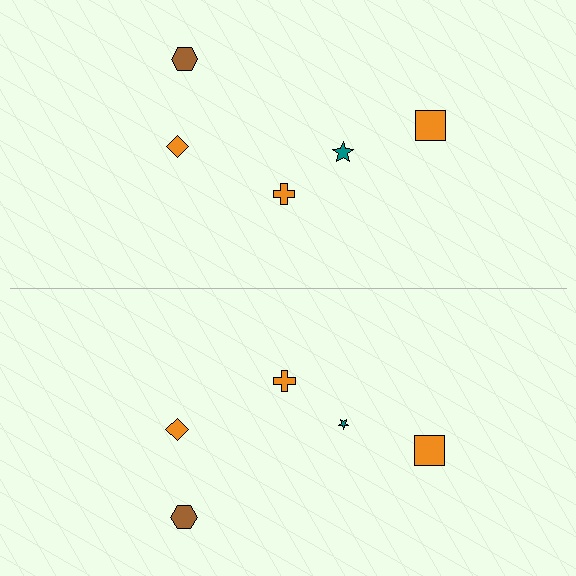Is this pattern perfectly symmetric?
No, the pattern is not perfectly symmetric. The teal star on the bottom side has a different size than its mirror counterpart.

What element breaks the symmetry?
The teal star on the bottom side has a different size than its mirror counterpart.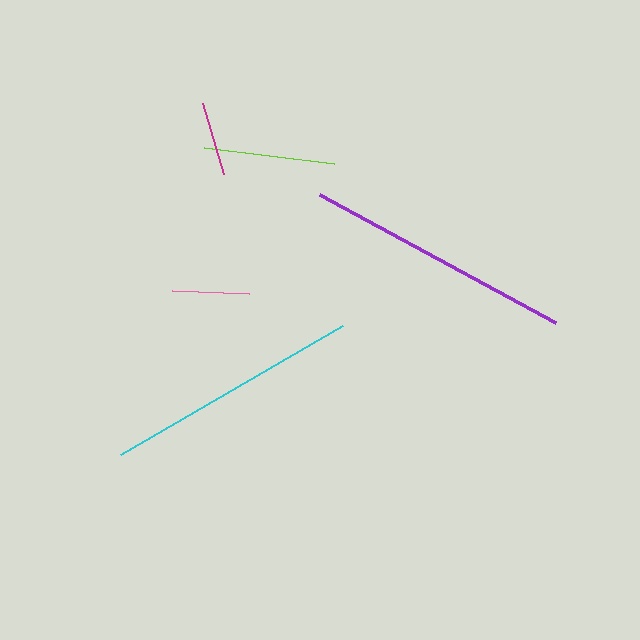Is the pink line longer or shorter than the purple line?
The purple line is longer than the pink line.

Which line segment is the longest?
The purple line is the longest at approximately 268 pixels.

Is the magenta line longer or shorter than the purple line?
The purple line is longer than the magenta line.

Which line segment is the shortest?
The magenta line is the shortest at approximately 75 pixels.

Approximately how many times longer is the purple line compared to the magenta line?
The purple line is approximately 3.6 times the length of the magenta line.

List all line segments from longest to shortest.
From longest to shortest: purple, cyan, lime, pink, magenta.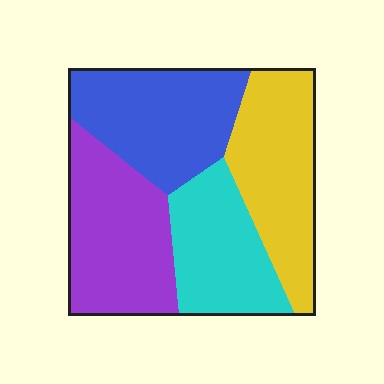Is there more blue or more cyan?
Blue.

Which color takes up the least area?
Cyan, at roughly 20%.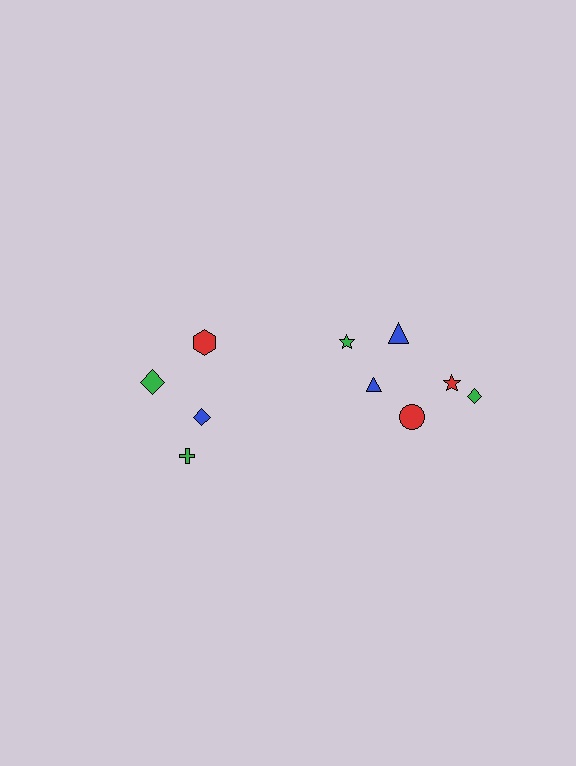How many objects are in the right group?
There are 6 objects.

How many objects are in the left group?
There are 4 objects.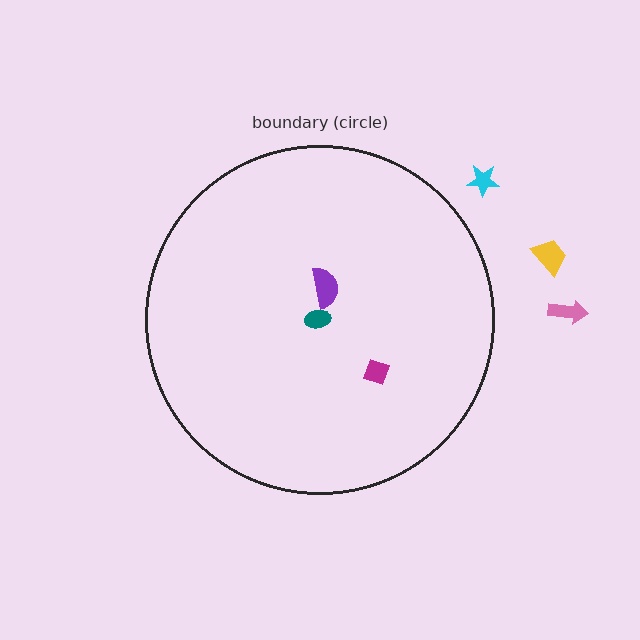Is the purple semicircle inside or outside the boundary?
Inside.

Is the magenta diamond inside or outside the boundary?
Inside.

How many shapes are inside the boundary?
3 inside, 3 outside.